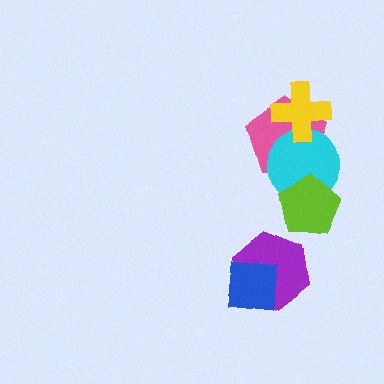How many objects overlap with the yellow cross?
2 objects overlap with the yellow cross.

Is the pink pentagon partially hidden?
Yes, it is partially covered by another shape.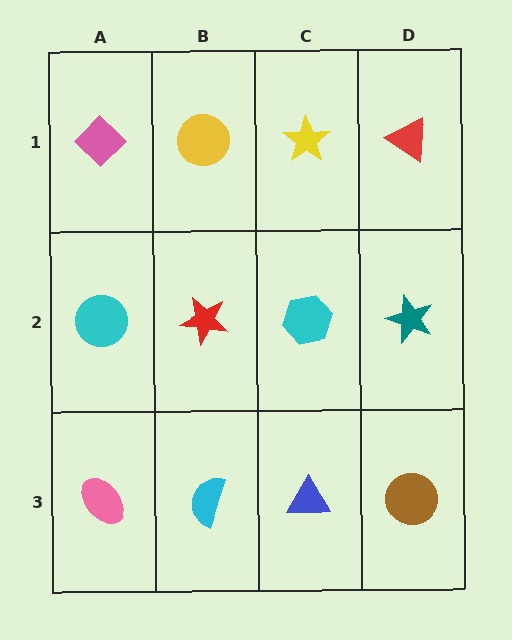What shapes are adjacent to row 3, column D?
A teal star (row 2, column D), a blue triangle (row 3, column C).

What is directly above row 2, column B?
A yellow circle.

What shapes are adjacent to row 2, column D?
A red triangle (row 1, column D), a brown circle (row 3, column D), a cyan hexagon (row 2, column C).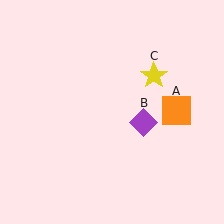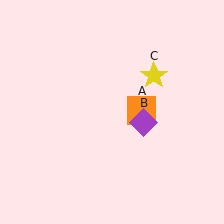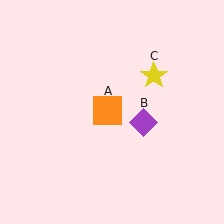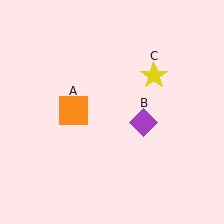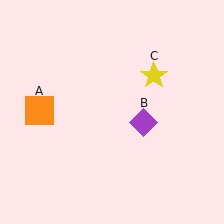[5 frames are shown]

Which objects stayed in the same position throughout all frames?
Purple diamond (object B) and yellow star (object C) remained stationary.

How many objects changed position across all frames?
1 object changed position: orange square (object A).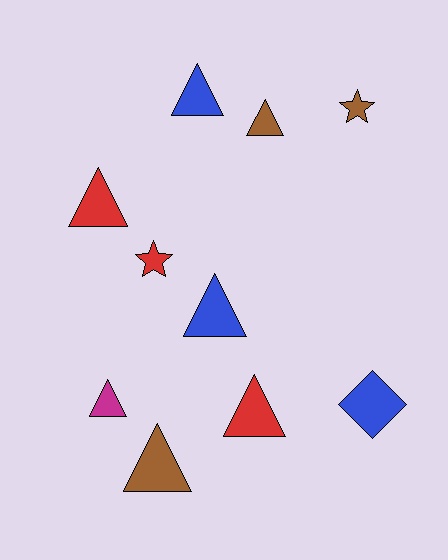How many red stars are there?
There is 1 red star.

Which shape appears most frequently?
Triangle, with 7 objects.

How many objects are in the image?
There are 10 objects.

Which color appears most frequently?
Brown, with 3 objects.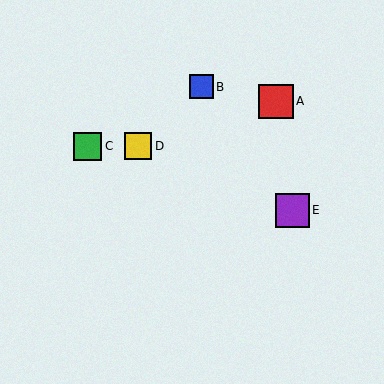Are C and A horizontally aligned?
No, C is at y≈146 and A is at y≈101.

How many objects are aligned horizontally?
2 objects (C, D) are aligned horizontally.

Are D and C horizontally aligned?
Yes, both are at y≈146.